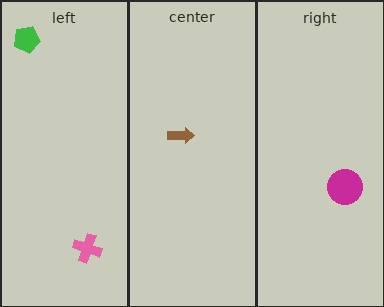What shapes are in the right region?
The magenta circle.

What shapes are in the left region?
The green pentagon, the pink cross.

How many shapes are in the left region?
2.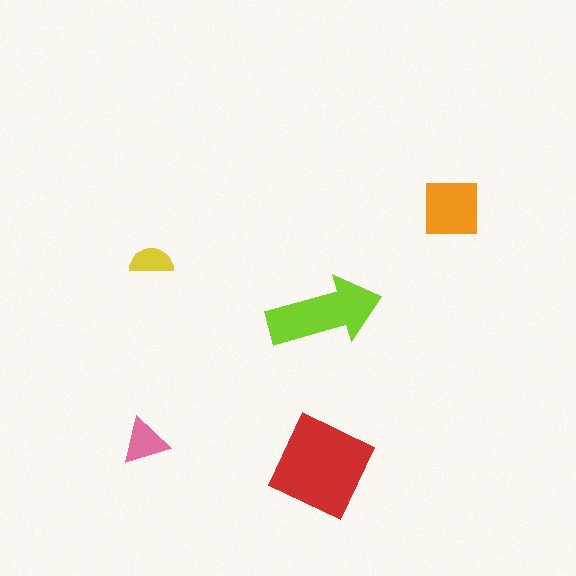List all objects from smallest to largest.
The yellow semicircle, the pink triangle, the orange square, the lime arrow, the red diamond.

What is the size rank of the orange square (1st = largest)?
3rd.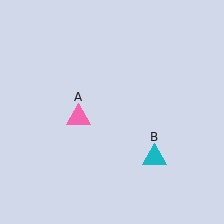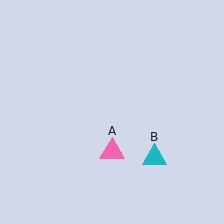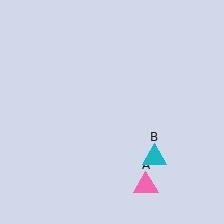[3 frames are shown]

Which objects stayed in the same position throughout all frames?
Cyan triangle (object B) remained stationary.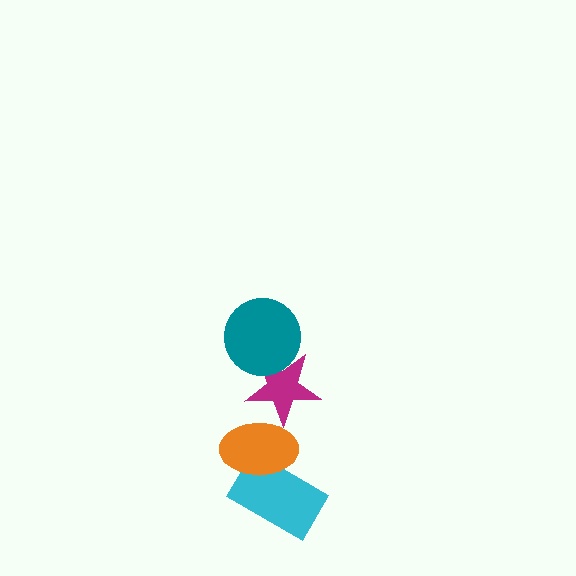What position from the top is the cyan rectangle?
The cyan rectangle is 4th from the top.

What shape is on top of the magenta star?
The teal circle is on top of the magenta star.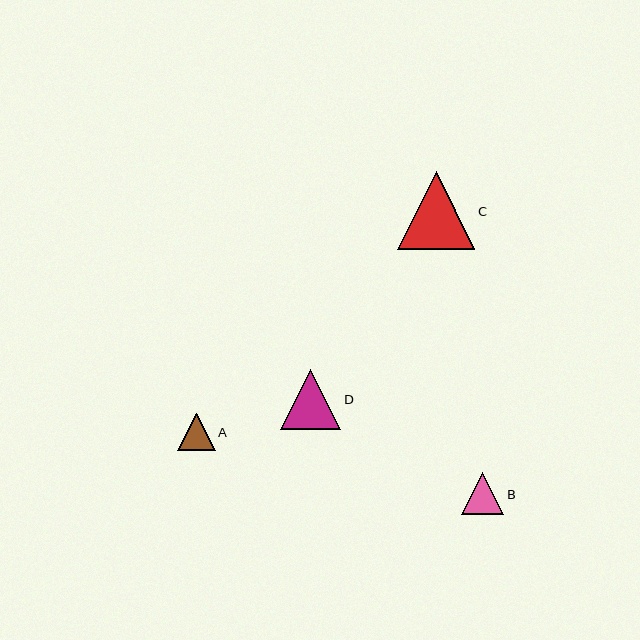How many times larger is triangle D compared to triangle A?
Triangle D is approximately 1.6 times the size of triangle A.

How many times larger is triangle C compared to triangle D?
Triangle C is approximately 1.3 times the size of triangle D.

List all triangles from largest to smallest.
From largest to smallest: C, D, B, A.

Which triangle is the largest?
Triangle C is the largest with a size of approximately 78 pixels.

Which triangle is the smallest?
Triangle A is the smallest with a size of approximately 38 pixels.